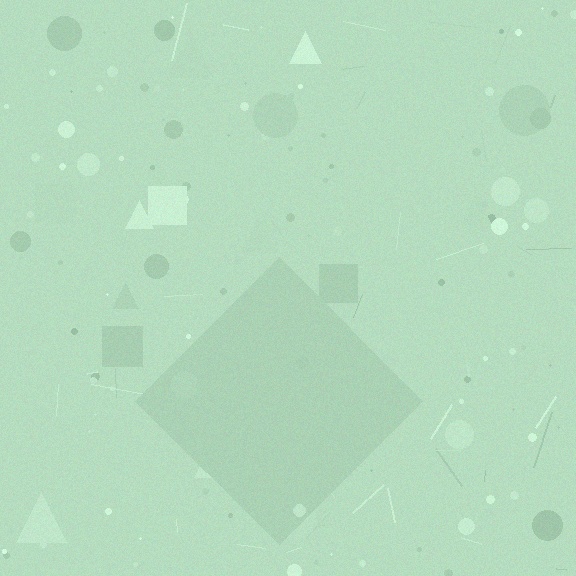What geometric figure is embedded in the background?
A diamond is embedded in the background.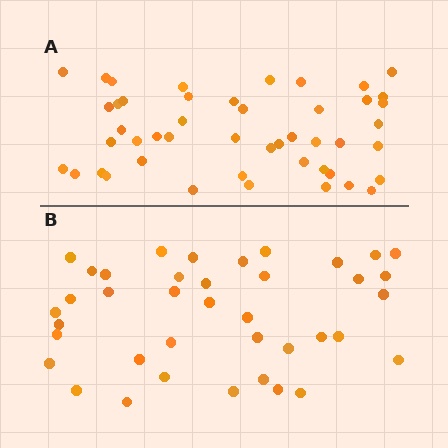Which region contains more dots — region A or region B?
Region A (the top region) has more dots.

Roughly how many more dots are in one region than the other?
Region A has roughly 8 or so more dots than region B.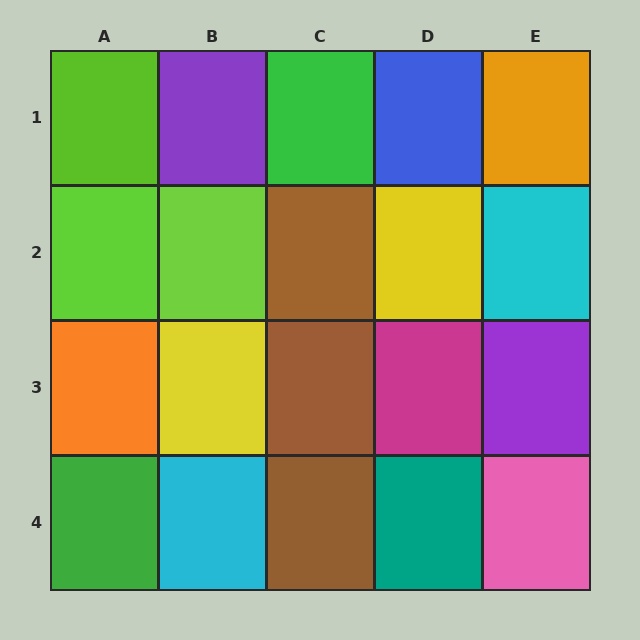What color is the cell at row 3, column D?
Magenta.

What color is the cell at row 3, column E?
Purple.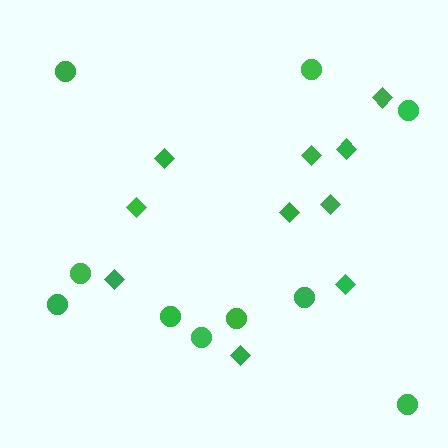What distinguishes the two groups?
There are 2 groups: one group of diamonds (10) and one group of circles (10).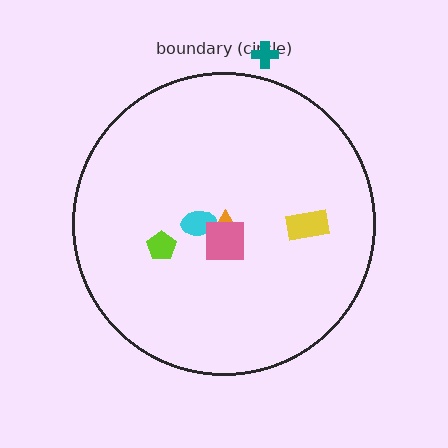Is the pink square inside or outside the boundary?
Inside.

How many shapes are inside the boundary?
5 inside, 1 outside.